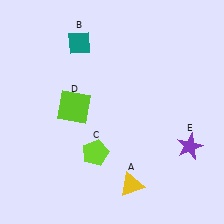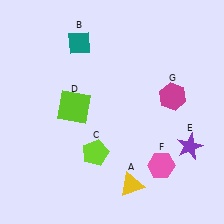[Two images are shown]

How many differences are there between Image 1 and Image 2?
There are 2 differences between the two images.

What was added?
A pink hexagon (F), a magenta hexagon (G) were added in Image 2.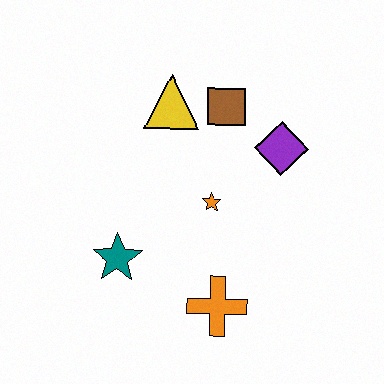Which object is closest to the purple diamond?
The brown square is closest to the purple diamond.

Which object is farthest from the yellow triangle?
The orange cross is farthest from the yellow triangle.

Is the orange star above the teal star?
Yes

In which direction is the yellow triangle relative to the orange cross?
The yellow triangle is above the orange cross.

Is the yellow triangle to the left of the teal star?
No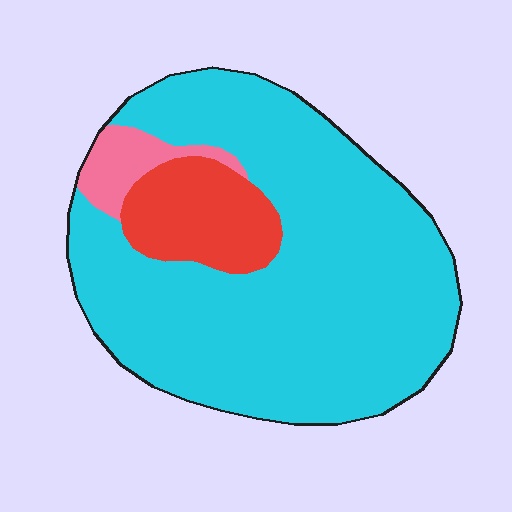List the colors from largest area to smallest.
From largest to smallest: cyan, red, pink.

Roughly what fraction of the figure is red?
Red covers about 15% of the figure.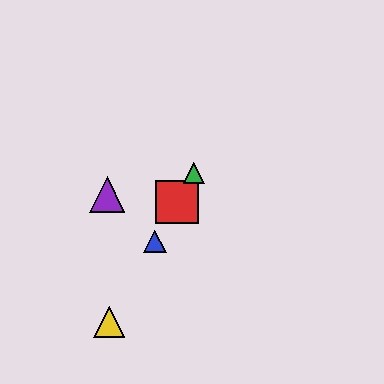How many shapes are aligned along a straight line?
4 shapes (the red square, the blue triangle, the green triangle, the yellow triangle) are aligned along a straight line.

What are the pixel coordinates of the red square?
The red square is at (177, 202).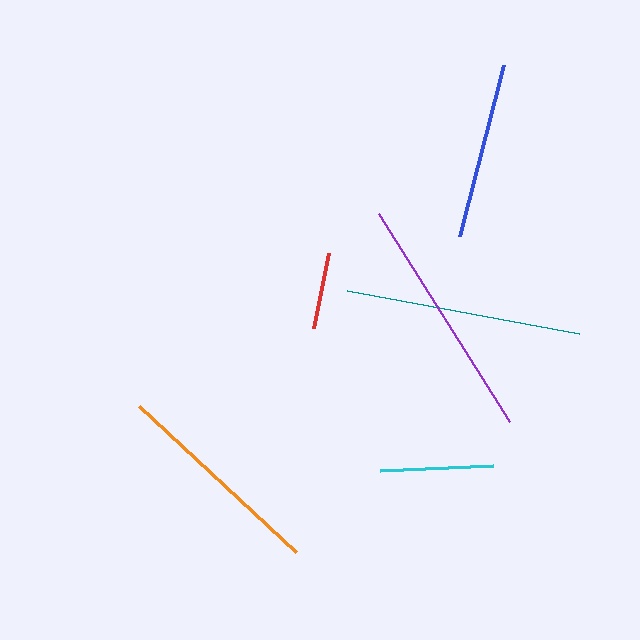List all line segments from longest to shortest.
From longest to shortest: purple, teal, orange, blue, cyan, red.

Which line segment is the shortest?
The red line is the shortest at approximately 77 pixels.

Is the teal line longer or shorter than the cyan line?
The teal line is longer than the cyan line.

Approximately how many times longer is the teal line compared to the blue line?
The teal line is approximately 1.3 times the length of the blue line.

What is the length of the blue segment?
The blue segment is approximately 176 pixels long.